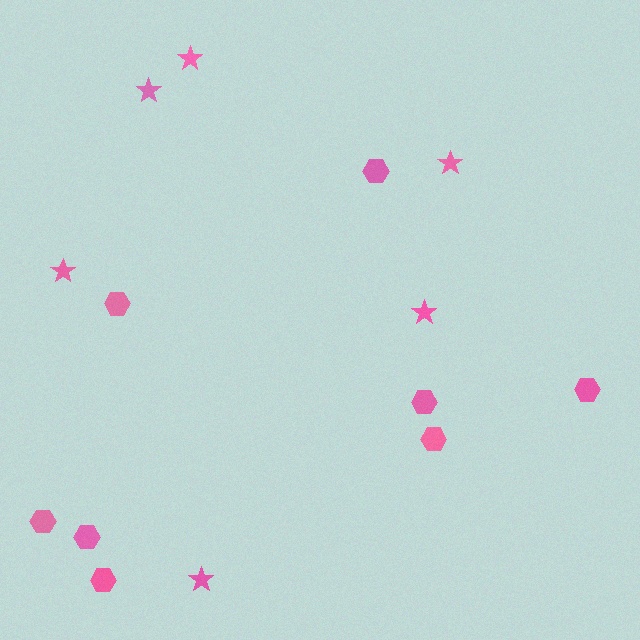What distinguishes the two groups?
There are 2 groups: one group of hexagons (8) and one group of stars (6).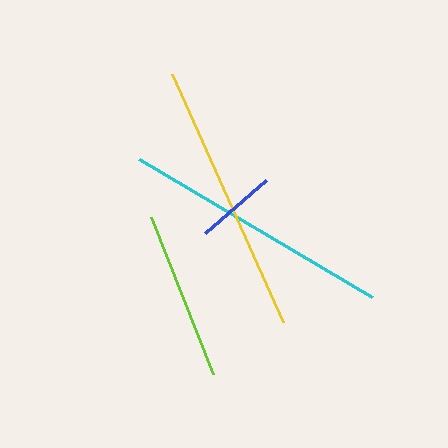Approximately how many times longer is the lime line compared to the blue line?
The lime line is approximately 2.1 times the length of the blue line.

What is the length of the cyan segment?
The cyan segment is approximately 271 pixels long.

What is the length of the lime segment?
The lime segment is approximately 168 pixels long.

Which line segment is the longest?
The yellow line is the longest at approximately 271 pixels.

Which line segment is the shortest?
The blue line is the shortest at approximately 80 pixels.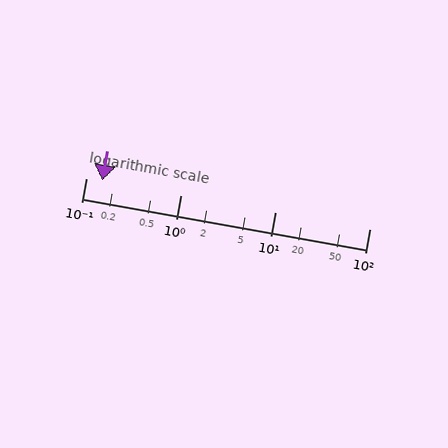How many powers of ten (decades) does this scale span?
The scale spans 3 decades, from 0.1 to 100.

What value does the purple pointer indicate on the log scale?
The pointer indicates approximately 0.15.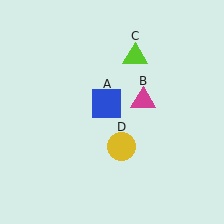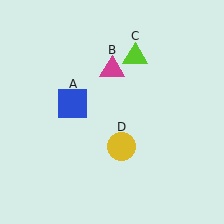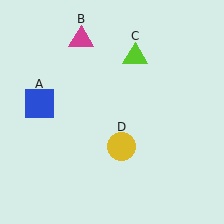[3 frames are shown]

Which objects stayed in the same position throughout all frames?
Lime triangle (object C) and yellow circle (object D) remained stationary.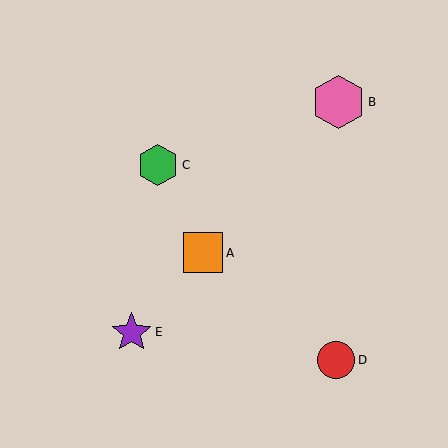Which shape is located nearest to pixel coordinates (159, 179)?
The green hexagon (labeled C) at (158, 165) is nearest to that location.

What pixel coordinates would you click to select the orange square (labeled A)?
Click at (203, 253) to select the orange square A.